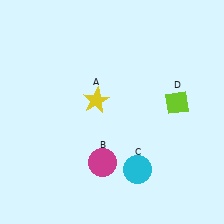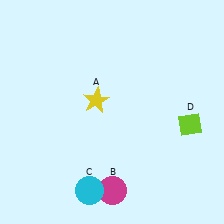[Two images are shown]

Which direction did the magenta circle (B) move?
The magenta circle (B) moved down.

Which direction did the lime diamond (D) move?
The lime diamond (D) moved down.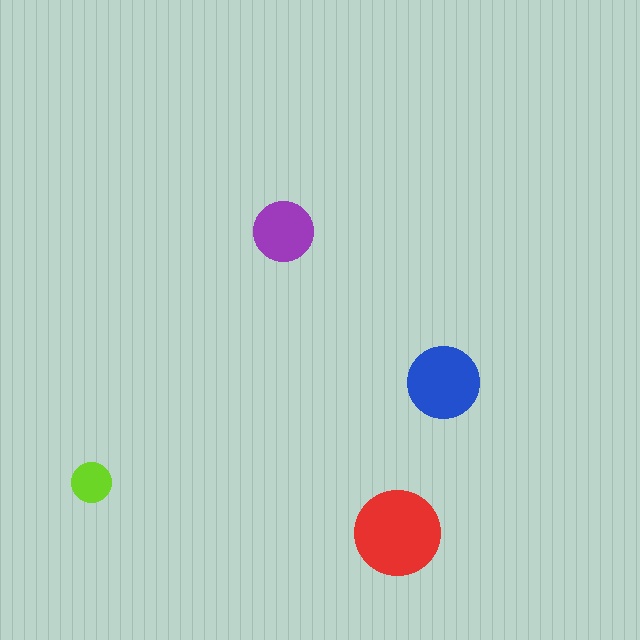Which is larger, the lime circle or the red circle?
The red one.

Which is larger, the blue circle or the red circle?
The red one.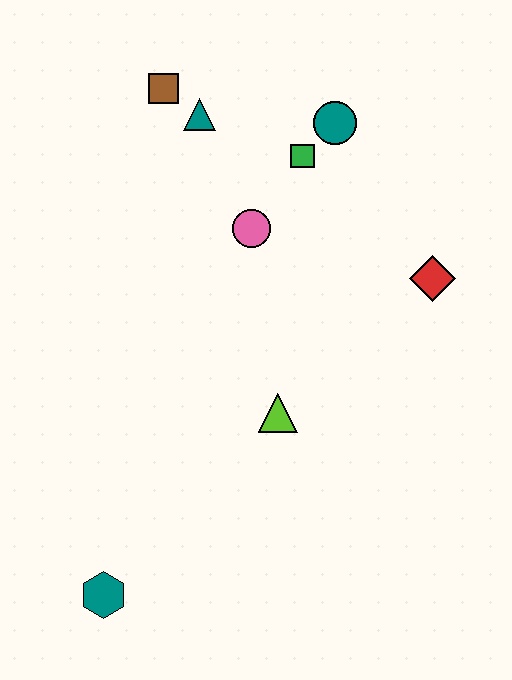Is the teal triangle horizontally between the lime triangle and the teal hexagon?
Yes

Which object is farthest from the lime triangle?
The brown square is farthest from the lime triangle.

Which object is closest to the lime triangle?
The pink circle is closest to the lime triangle.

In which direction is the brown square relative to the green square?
The brown square is to the left of the green square.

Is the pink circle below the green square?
Yes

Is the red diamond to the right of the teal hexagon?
Yes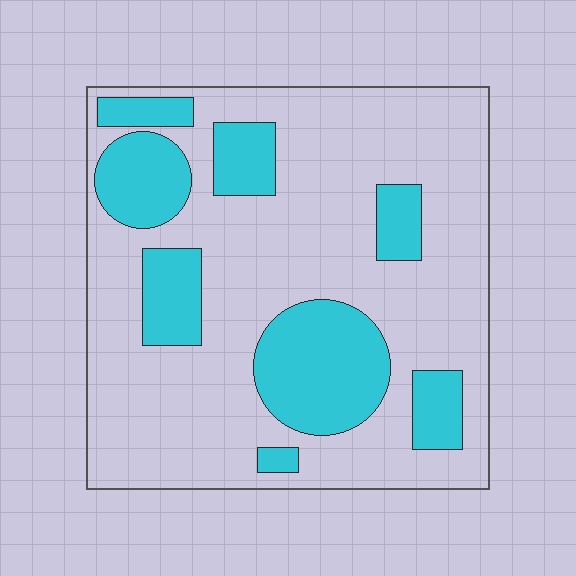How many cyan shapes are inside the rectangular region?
8.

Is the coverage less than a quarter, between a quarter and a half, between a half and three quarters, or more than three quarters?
Between a quarter and a half.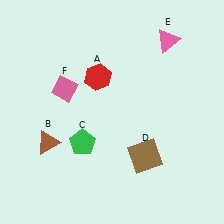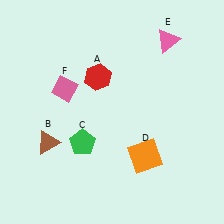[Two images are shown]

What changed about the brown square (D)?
In Image 1, D is brown. In Image 2, it changed to orange.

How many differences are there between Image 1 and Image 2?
There is 1 difference between the two images.